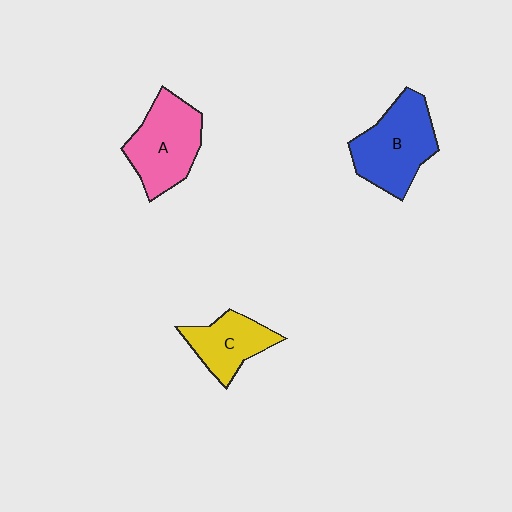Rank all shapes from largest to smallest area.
From largest to smallest: B (blue), A (pink), C (yellow).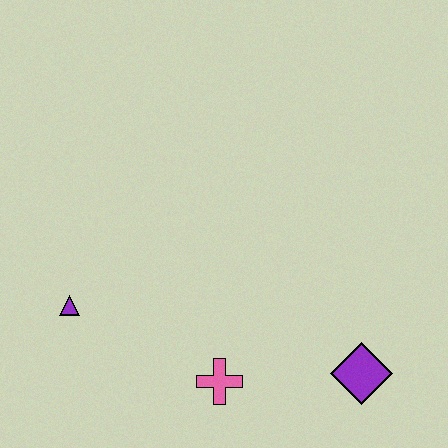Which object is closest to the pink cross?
The purple diamond is closest to the pink cross.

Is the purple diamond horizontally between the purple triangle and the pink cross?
No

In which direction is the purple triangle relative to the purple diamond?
The purple triangle is to the left of the purple diamond.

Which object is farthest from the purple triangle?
The purple diamond is farthest from the purple triangle.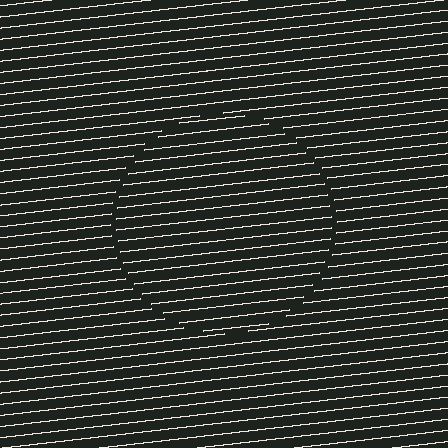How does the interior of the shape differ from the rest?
The interior of the shape contains the same grating, shifted by half a period — the contour is defined by the phase discontinuity where line-ends from the inner and outer gratings abut.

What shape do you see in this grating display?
An illusory circle. The interior of the shape contains the same grating, shifted by half a period — the contour is defined by the phase discontinuity where line-ends from the inner and outer gratings abut.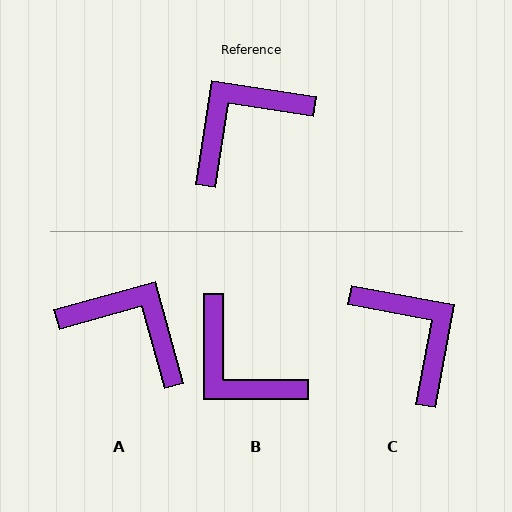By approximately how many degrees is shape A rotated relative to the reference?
Approximately 66 degrees clockwise.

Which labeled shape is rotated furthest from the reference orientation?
B, about 99 degrees away.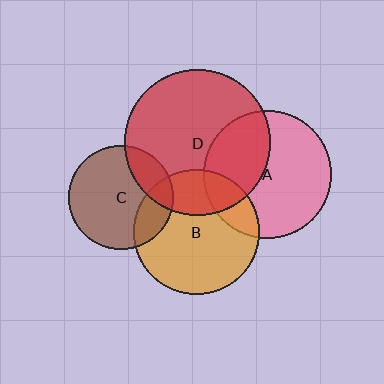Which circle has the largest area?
Circle D (red).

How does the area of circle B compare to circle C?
Approximately 1.5 times.